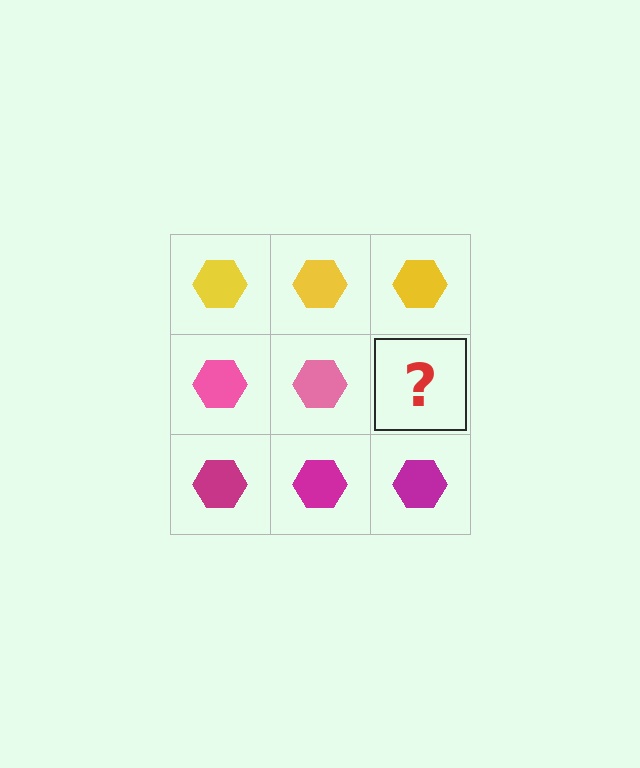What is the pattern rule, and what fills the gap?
The rule is that each row has a consistent color. The gap should be filled with a pink hexagon.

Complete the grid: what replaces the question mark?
The question mark should be replaced with a pink hexagon.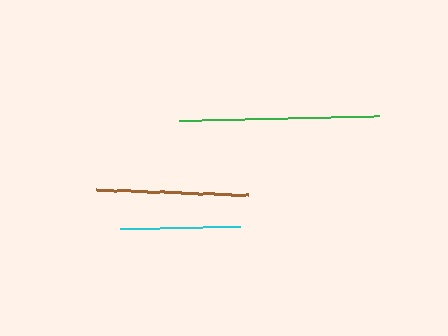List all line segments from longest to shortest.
From longest to shortest: green, brown, cyan.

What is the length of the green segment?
The green segment is approximately 201 pixels long.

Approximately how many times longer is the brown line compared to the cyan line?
The brown line is approximately 1.3 times the length of the cyan line.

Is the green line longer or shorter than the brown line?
The green line is longer than the brown line.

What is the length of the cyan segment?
The cyan segment is approximately 120 pixels long.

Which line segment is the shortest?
The cyan line is the shortest at approximately 120 pixels.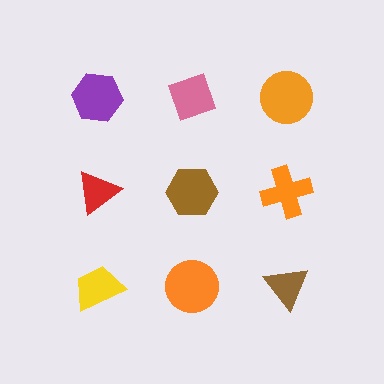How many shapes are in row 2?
3 shapes.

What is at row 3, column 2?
An orange circle.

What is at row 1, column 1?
A purple hexagon.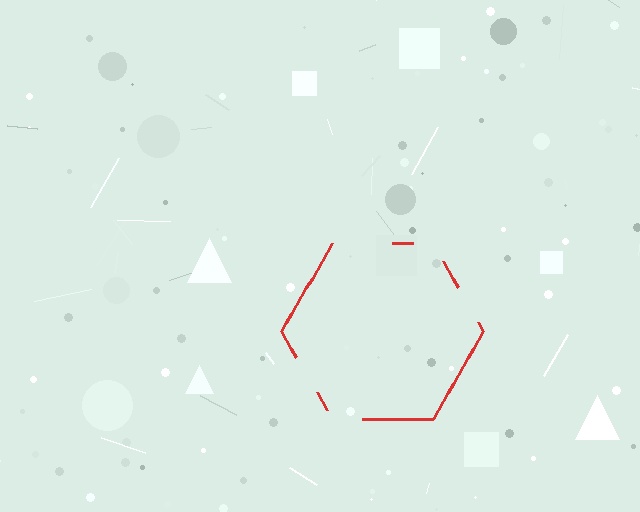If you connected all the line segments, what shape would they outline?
They would outline a hexagon.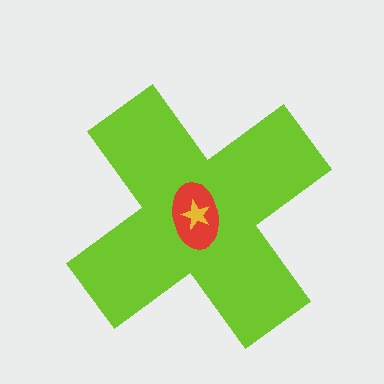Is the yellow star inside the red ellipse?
Yes.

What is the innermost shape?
The yellow star.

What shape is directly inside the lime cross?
The red ellipse.